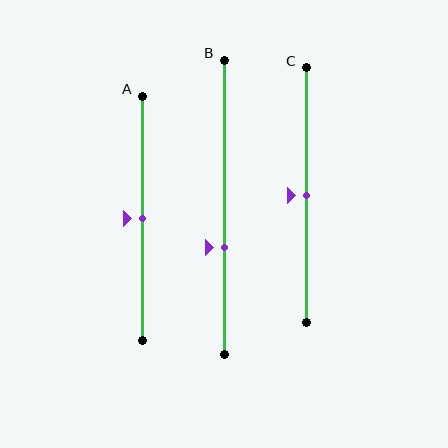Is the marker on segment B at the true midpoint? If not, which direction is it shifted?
No, the marker on segment B is shifted downward by about 14% of the segment length.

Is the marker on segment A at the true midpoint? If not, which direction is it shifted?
Yes, the marker on segment A is at the true midpoint.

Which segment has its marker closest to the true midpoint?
Segment A has its marker closest to the true midpoint.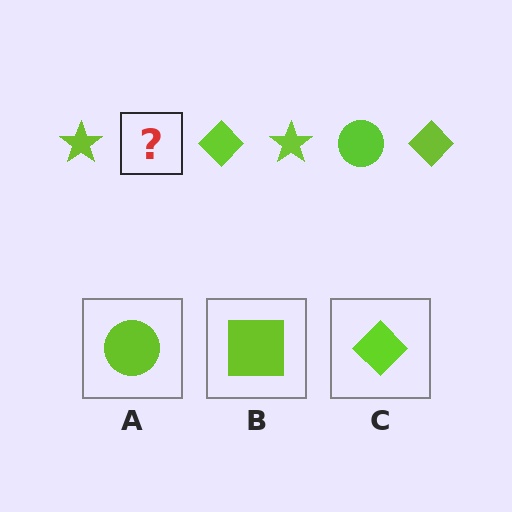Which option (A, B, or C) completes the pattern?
A.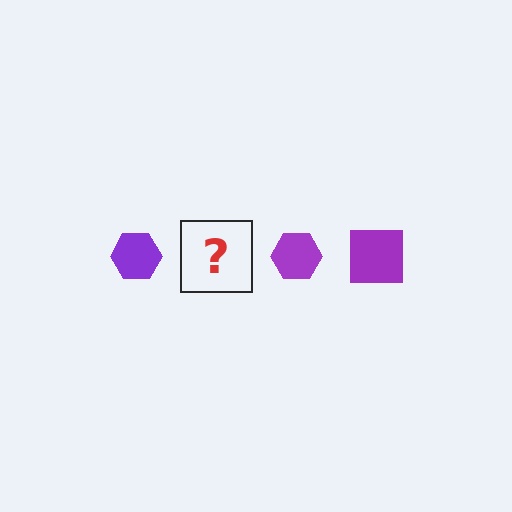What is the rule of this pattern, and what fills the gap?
The rule is that the pattern cycles through hexagon, square shapes in purple. The gap should be filled with a purple square.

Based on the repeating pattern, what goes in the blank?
The blank should be a purple square.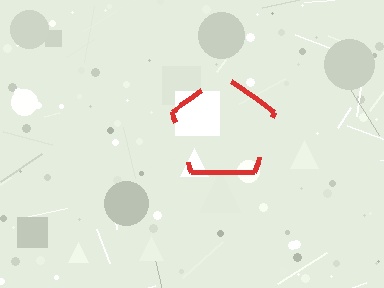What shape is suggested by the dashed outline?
The dashed outline suggests a pentagon.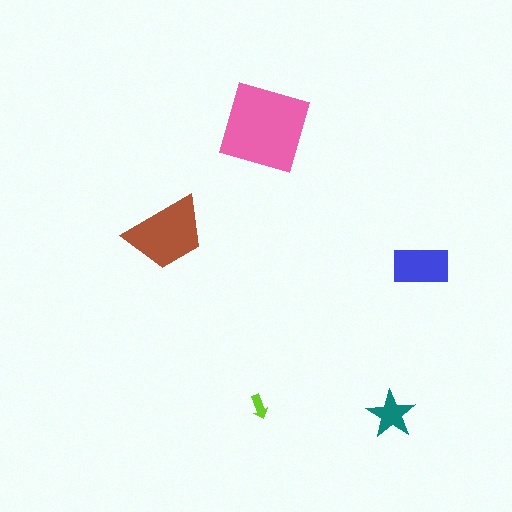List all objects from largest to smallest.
The pink square, the brown trapezoid, the blue rectangle, the teal star, the lime arrow.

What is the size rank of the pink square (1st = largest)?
1st.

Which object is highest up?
The pink square is topmost.